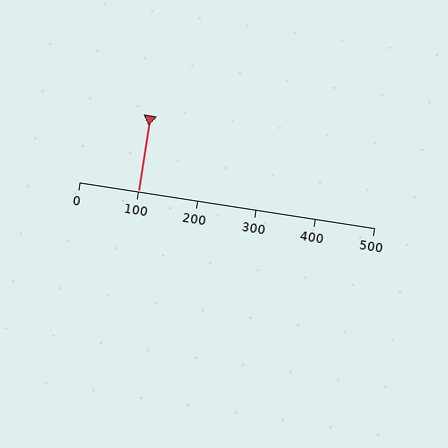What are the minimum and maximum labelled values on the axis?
The axis runs from 0 to 500.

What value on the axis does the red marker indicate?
The marker indicates approximately 100.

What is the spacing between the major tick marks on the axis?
The major ticks are spaced 100 apart.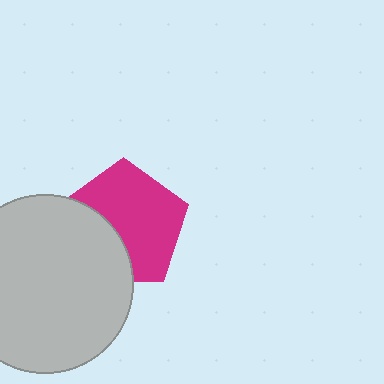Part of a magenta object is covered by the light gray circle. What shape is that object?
It is a pentagon.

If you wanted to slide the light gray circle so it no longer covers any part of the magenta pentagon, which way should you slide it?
Slide it toward the lower-left — that is the most direct way to separate the two shapes.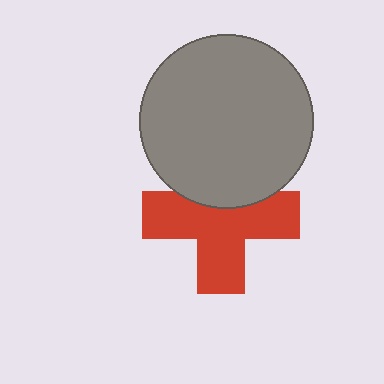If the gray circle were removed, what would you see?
You would see the complete red cross.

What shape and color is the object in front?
The object in front is a gray circle.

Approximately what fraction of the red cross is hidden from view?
Roughly 31% of the red cross is hidden behind the gray circle.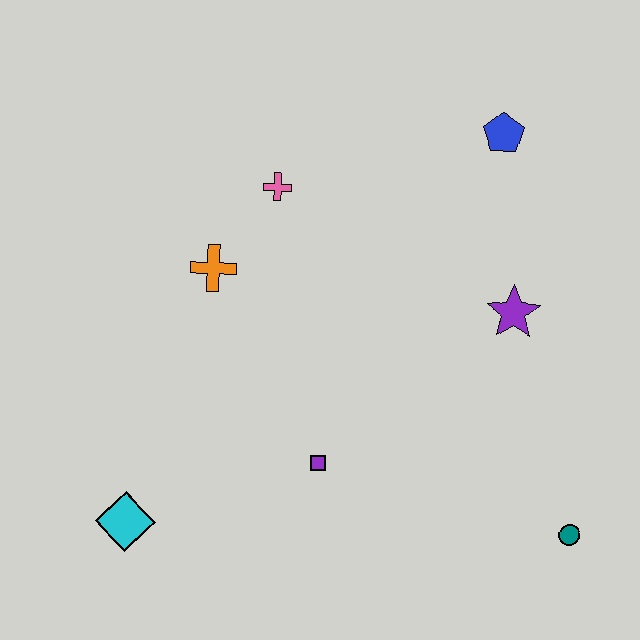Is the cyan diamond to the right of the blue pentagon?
No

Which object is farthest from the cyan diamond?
The blue pentagon is farthest from the cyan diamond.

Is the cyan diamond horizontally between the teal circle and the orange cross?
No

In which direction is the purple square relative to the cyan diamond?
The purple square is to the right of the cyan diamond.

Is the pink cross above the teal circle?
Yes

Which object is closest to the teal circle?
The purple star is closest to the teal circle.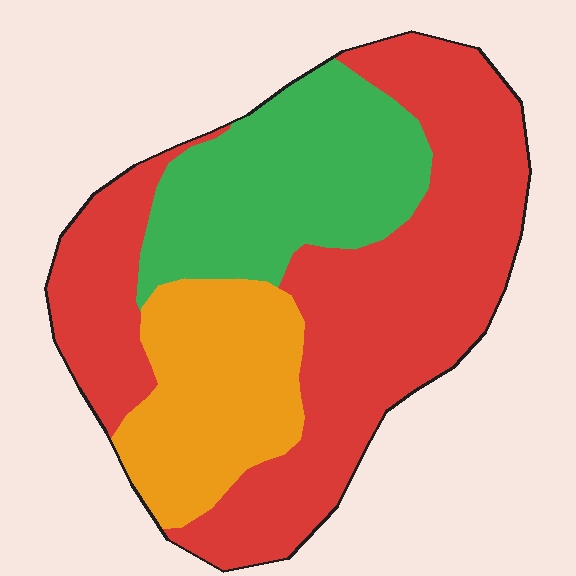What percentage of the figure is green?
Green takes up about one quarter (1/4) of the figure.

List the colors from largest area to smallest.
From largest to smallest: red, green, orange.